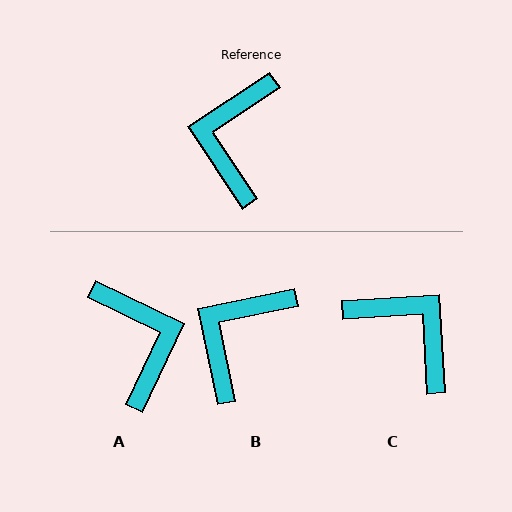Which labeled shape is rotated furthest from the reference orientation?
A, about 149 degrees away.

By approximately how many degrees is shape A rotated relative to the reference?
Approximately 149 degrees clockwise.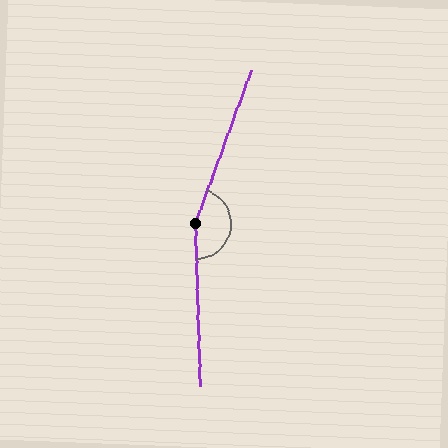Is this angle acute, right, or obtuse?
It is obtuse.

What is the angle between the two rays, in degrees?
Approximately 159 degrees.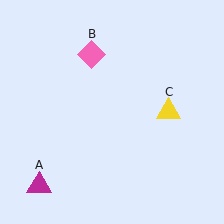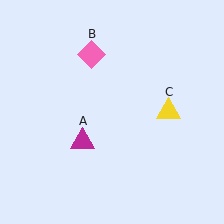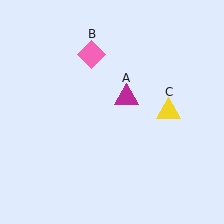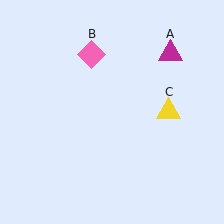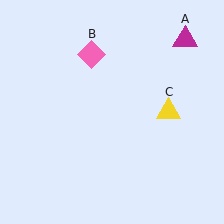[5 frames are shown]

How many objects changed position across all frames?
1 object changed position: magenta triangle (object A).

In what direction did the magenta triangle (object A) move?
The magenta triangle (object A) moved up and to the right.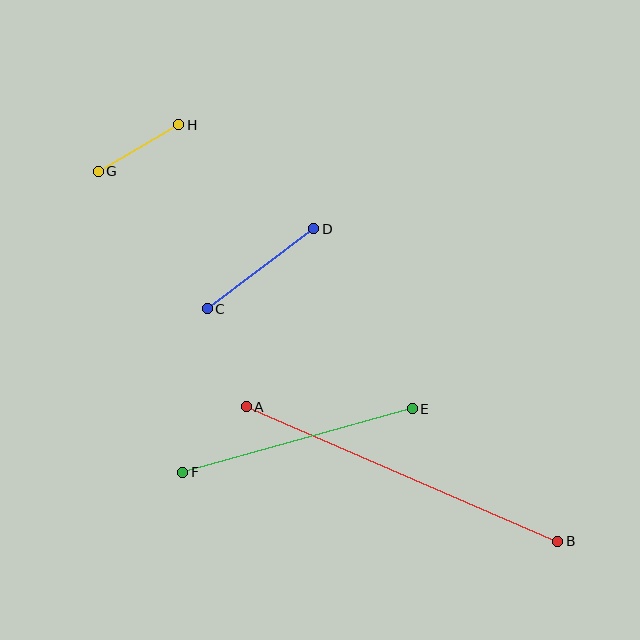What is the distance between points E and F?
The distance is approximately 238 pixels.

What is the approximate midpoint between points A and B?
The midpoint is at approximately (402, 474) pixels.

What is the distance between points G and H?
The distance is approximately 93 pixels.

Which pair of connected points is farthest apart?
Points A and B are farthest apart.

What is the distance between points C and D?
The distance is approximately 133 pixels.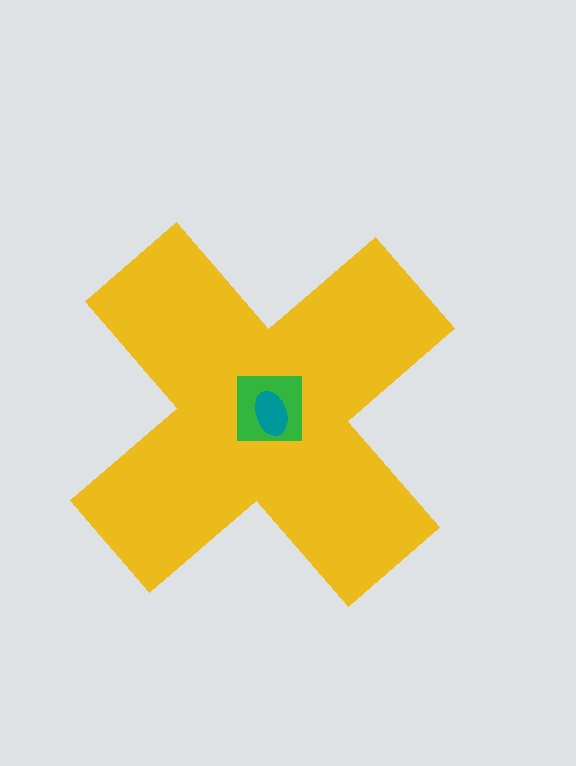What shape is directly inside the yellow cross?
The green square.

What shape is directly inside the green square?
The teal ellipse.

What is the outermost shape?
The yellow cross.